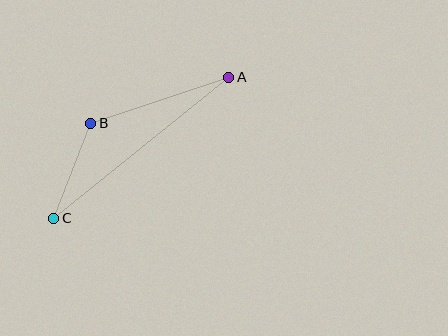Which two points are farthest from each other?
Points A and C are farthest from each other.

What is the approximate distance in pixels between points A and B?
The distance between A and B is approximately 146 pixels.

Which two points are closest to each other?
Points B and C are closest to each other.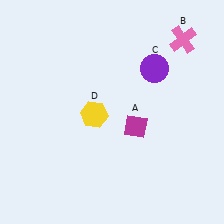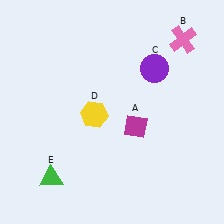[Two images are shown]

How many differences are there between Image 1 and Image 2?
There is 1 difference between the two images.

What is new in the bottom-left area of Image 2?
A green triangle (E) was added in the bottom-left area of Image 2.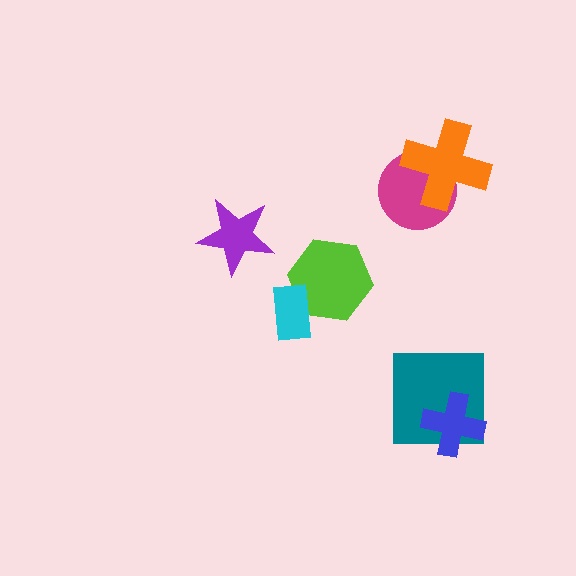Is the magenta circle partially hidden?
Yes, it is partially covered by another shape.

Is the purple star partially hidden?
No, no other shape covers it.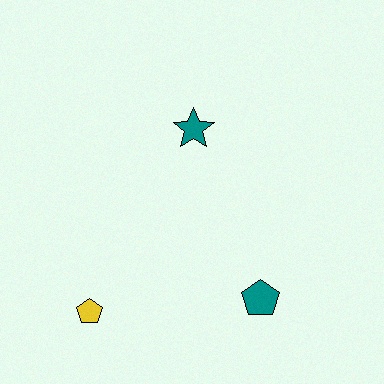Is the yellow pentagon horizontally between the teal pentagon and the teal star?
No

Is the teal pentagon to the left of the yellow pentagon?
No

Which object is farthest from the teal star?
The yellow pentagon is farthest from the teal star.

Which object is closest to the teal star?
The teal pentagon is closest to the teal star.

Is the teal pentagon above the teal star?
No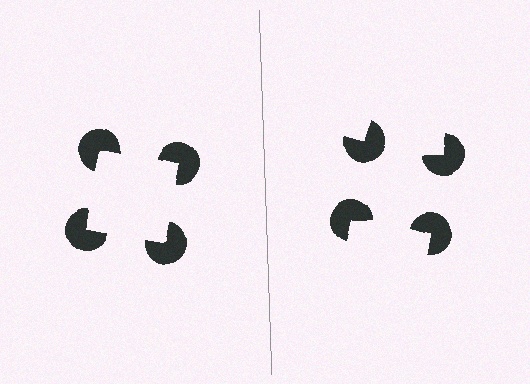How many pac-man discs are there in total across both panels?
8 — 4 on each side.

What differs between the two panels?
The pac-man discs are positioned identically on both sides; only the wedge orientations differ. On the left they align to a square; on the right they are misaligned.